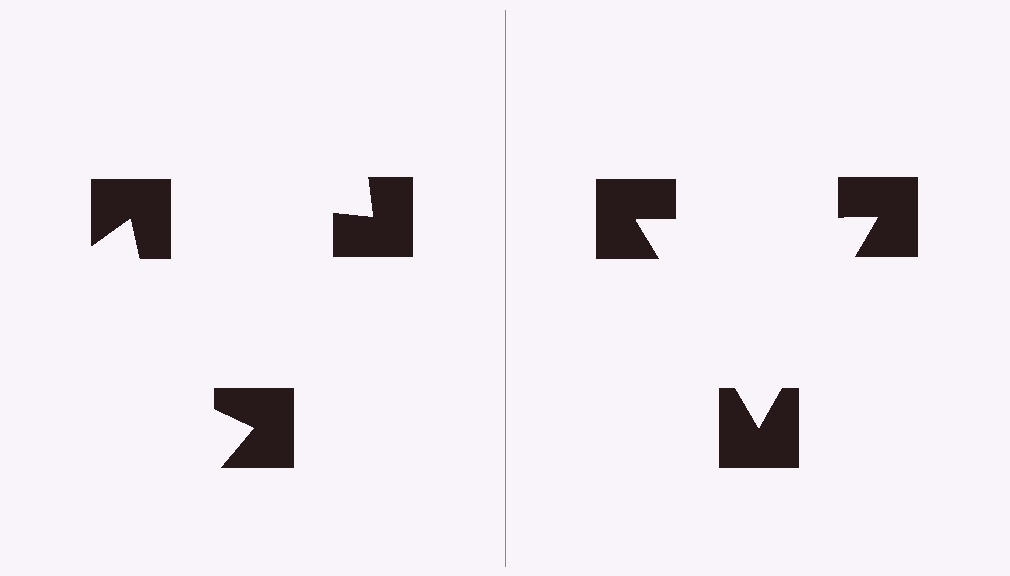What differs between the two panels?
The notched squares are positioned identically on both sides; only the wedge orientations differ. On the right they align to a triangle; on the left they are misaligned.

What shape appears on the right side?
An illusory triangle.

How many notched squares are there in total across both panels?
6 — 3 on each side.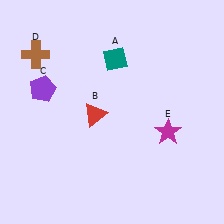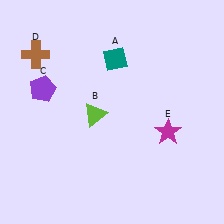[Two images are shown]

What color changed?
The triangle (B) changed from red in Image 1 to lime in Image 2.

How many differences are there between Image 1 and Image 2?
There is 1 difference between the two images.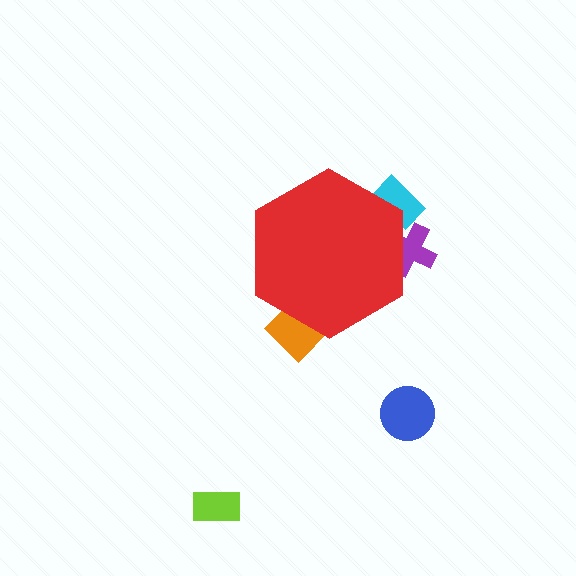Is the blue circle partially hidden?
No, the blue circle is fully visible.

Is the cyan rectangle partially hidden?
Yes, the cyan rectangle is partially hidden behind the red hexagon.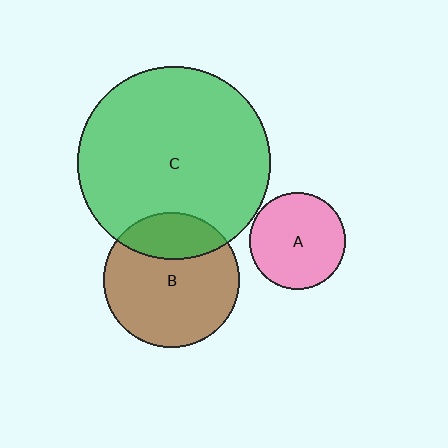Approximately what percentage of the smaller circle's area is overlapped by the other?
Approximately 25%.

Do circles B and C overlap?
Yes.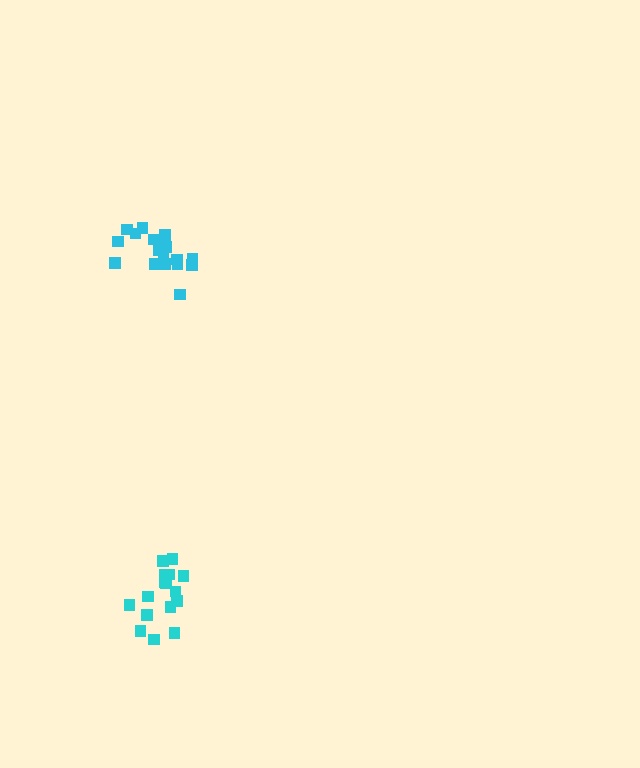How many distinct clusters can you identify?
There are 2 distinct clusters.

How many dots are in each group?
Group 1: 16 dots, Group 2: 19 dots (35 total).